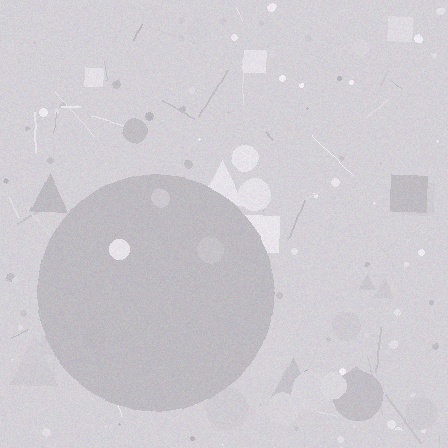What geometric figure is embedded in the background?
A circle is embedded in the background.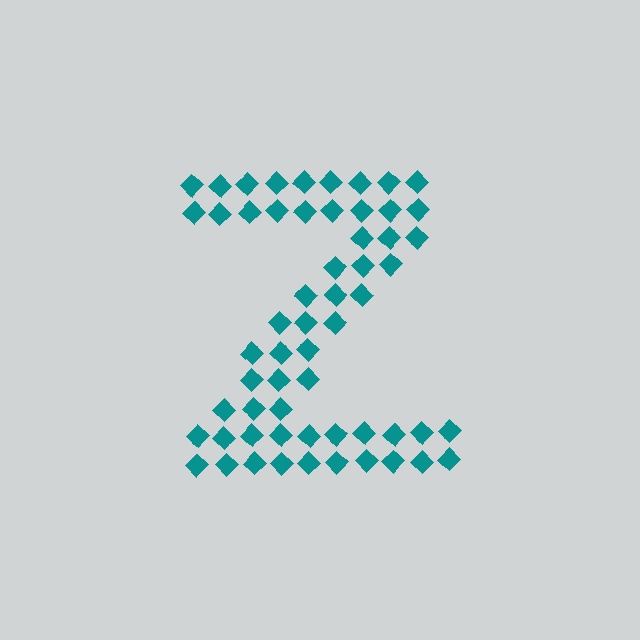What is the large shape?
The large shape is the letter Z.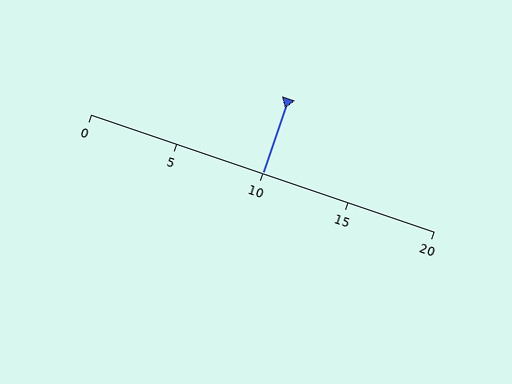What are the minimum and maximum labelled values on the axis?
The axis runs from 0 to 20.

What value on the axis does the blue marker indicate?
The marker indicates approximately 10.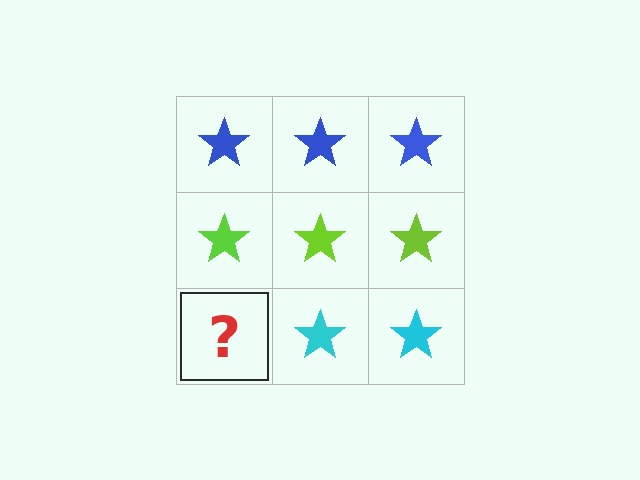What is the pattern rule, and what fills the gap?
The rule is that each row has a consistent color. The gap should be filled with a cyan star.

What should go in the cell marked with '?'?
The missing cell should contain a cyan star.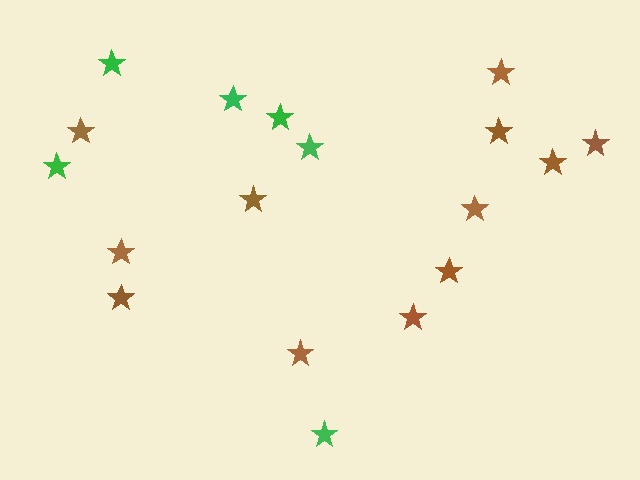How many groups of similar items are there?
There are 2 groups: one group of brown stars (12) and one group of green stars (6).